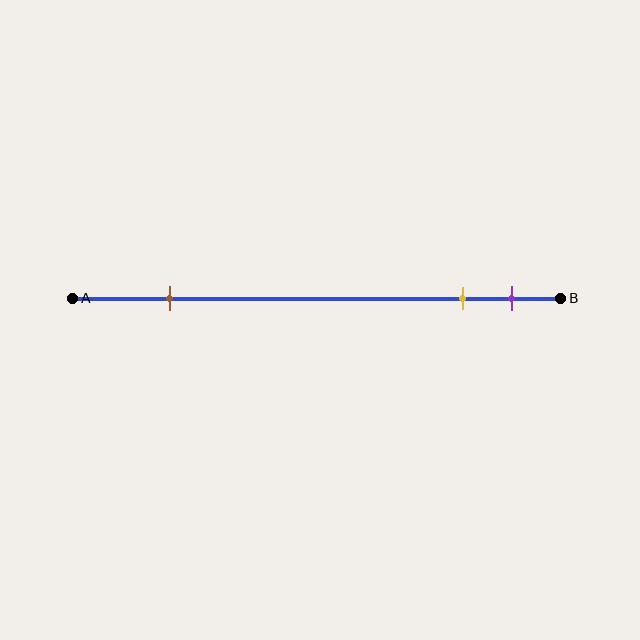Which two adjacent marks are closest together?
The yellow and purple marks are the closest adjacent pair.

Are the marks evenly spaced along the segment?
No, the marks are not evenly spaced.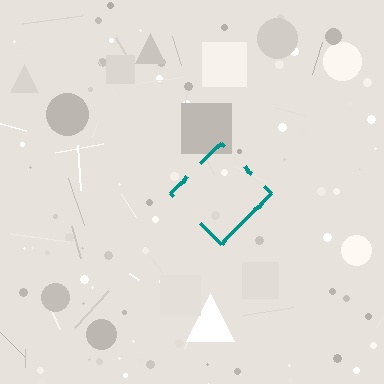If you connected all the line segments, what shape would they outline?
They would outline a diamond.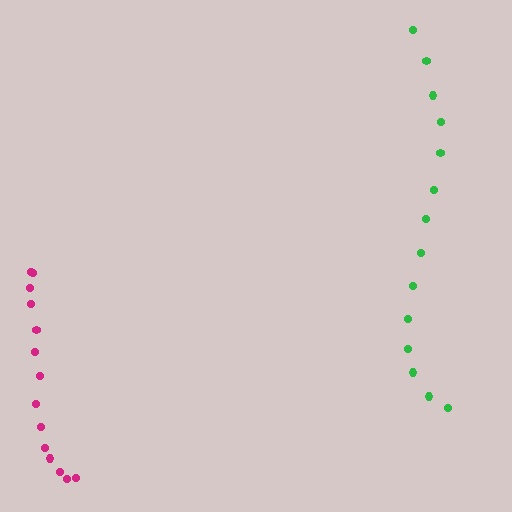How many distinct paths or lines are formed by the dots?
There are 2 distinct paths.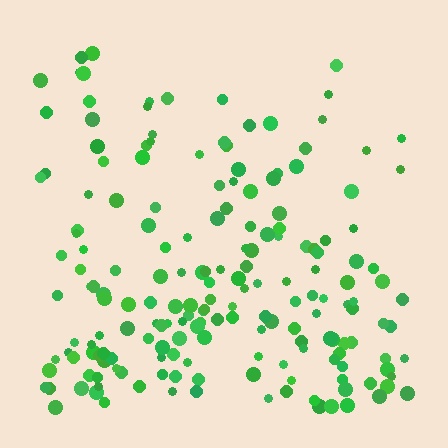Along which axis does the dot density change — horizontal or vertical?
Vertical.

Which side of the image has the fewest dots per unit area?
The top.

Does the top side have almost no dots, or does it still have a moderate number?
Still a moderate number, just noticeably fewer than the bottom.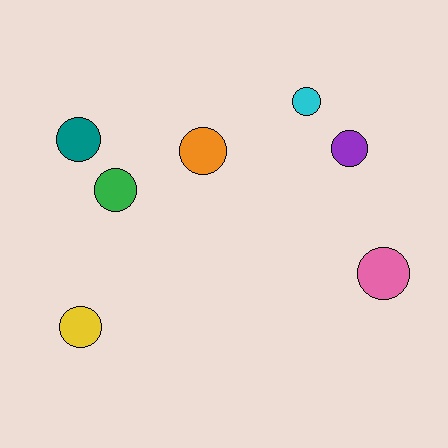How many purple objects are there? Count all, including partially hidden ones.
There is 1 purple object.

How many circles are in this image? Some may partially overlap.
There are 7 circles.